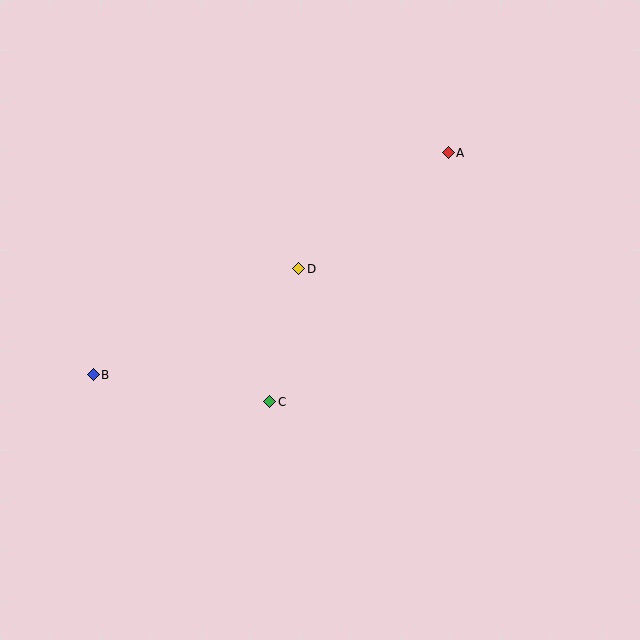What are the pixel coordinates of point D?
Point D is at (299, 269).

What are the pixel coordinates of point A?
Point A is at (448, 153).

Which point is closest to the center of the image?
Point D at (299, 269) is closest to the center.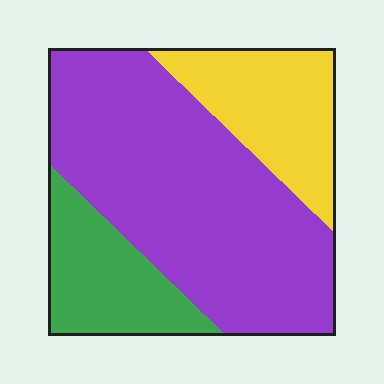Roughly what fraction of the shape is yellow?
Yellow covers 22% of the shape.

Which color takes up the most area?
Purple, at roughly 60%.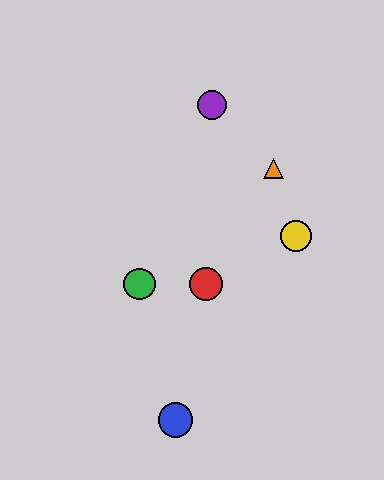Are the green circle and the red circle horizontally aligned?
Yes, both are at y≈284.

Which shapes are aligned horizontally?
The red circle, the green circle are aligned horizontally.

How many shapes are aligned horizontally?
2 shapes (the red circle, the green circle) are aligned horizontally.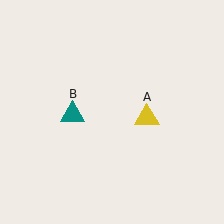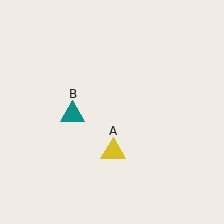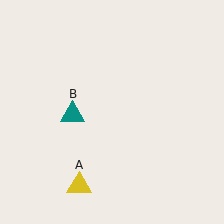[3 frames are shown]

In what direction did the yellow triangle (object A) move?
The yellow triangle (object A) moved down and to the left.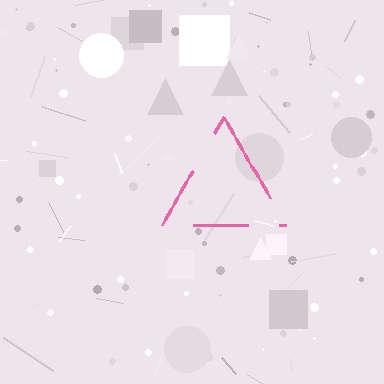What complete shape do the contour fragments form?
The contour fragments form a triangle.